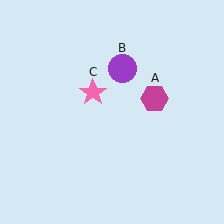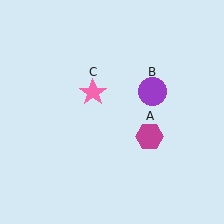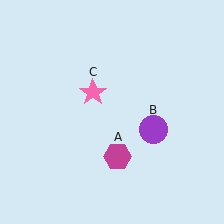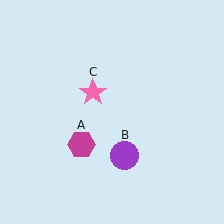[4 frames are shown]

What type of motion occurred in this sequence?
The magenta hexagon (object A), purple circle (object B) rotated clockwise around the center of the scene.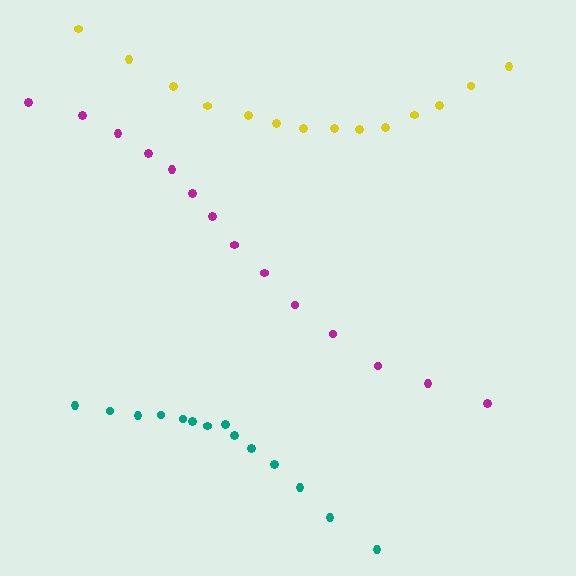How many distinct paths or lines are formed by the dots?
There are 3 distinct paths.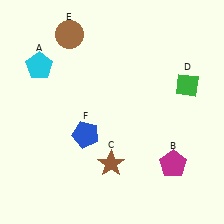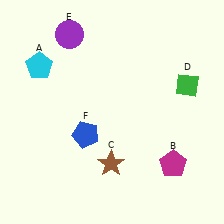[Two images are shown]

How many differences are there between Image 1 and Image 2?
There is 1 difference between the two images.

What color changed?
The circle (E) changed from brown in Image 1 to purple in Image 2.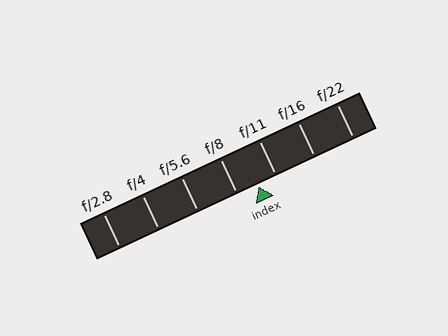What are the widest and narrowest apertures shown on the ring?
The widest aperture shown is f/2.8 and the narrowest is f/22.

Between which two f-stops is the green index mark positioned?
The index mark is between f/8 and f/11.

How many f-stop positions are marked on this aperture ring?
There are 7 f-stop positions marked.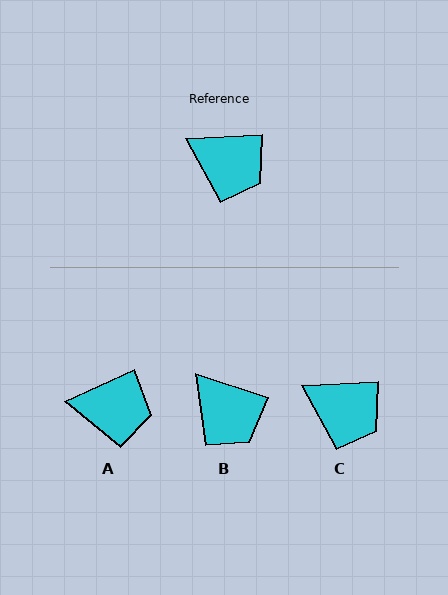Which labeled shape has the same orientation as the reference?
C.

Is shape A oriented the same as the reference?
No, it is off by about 22 degrees.